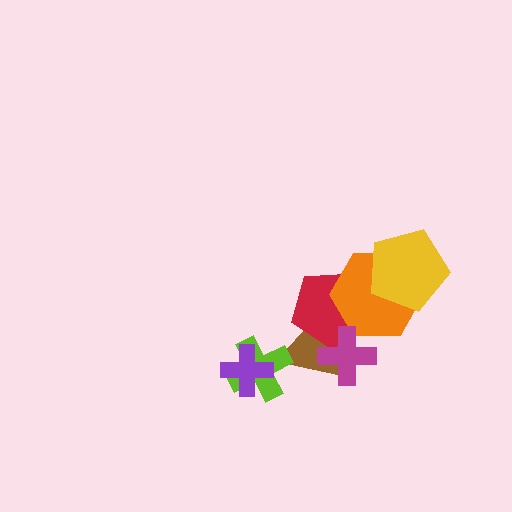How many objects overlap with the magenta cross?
3 objects overlap with the magenta cross.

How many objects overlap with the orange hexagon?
4 objects overlap with the orange hexagon.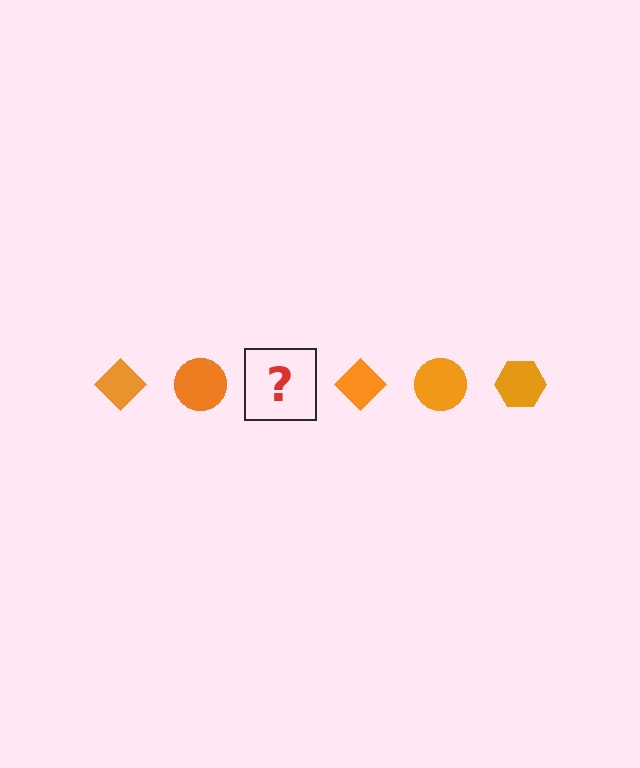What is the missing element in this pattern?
The missing element is an orange hexagon.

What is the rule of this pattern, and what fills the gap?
The rule is that the pattern cycles through diamond, circle, hexagon shapes in orange. The gap should be filled with an orange hexagon.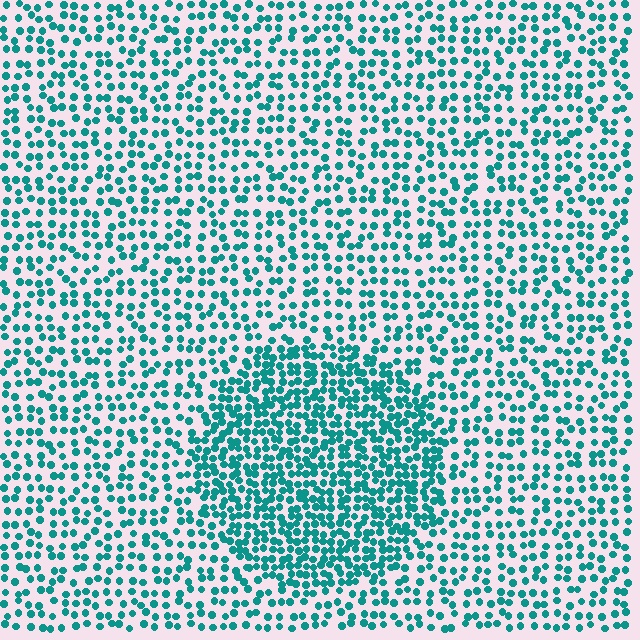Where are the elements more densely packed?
The elements are more densely packed inside the circle boundary.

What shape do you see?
I see a circle.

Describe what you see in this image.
The image contains small teal elements arranged at two different densities. A circle-shaped region is visible where the elements are more densely packed than the surrounding area.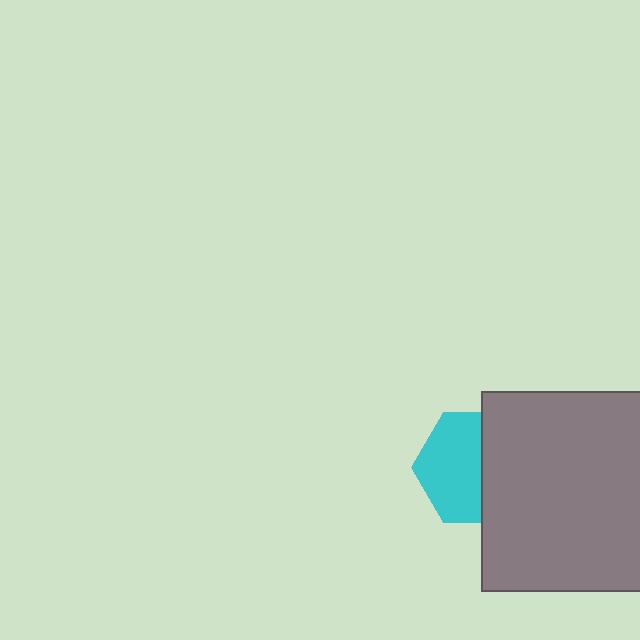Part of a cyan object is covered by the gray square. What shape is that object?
It is a hexagon.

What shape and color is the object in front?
The object in front is a gray square.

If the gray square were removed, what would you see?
You would see the complete cyan hexagon.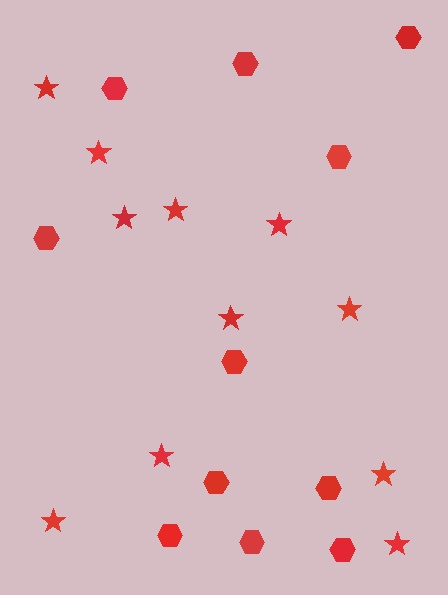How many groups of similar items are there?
There are 2 groups: one group of stars (11) and one group of hexagons (11).